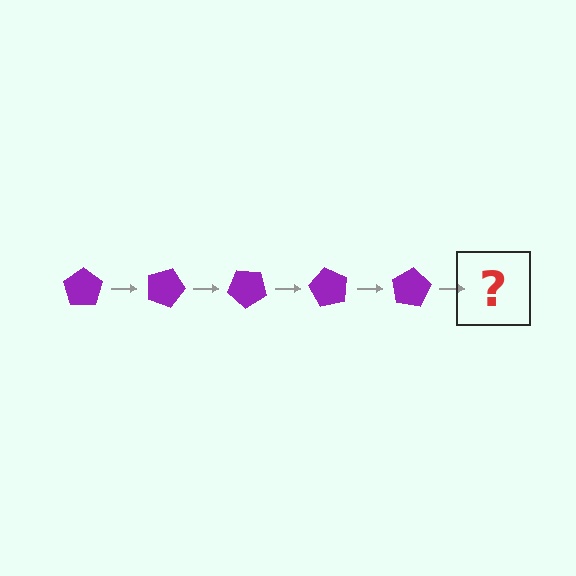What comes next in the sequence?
The next element should be a purple pentagon rotated 100 degrees.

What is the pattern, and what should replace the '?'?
The pattern is that the pentagon rotates 20 degrees each step. The '?' should be a purple pentagon rotated 100 degrees.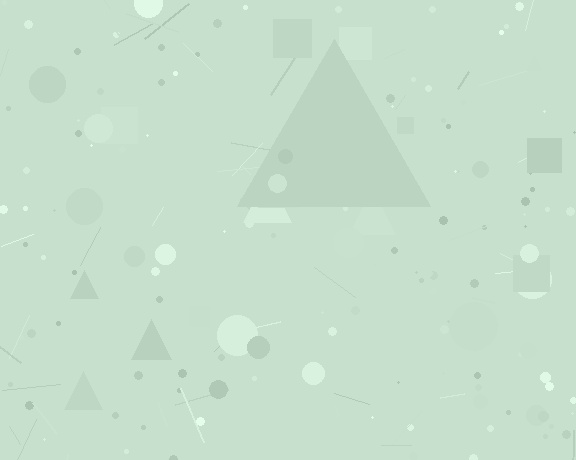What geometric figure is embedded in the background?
A triangle is embedded in the background.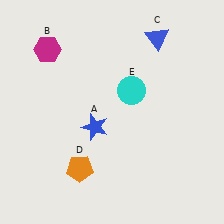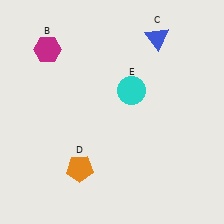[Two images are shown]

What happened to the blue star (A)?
The blue star (A) was removed in Image 2. It was in the bottom-left area of Image 1.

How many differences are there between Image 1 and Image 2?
There is 1 difference between the two images.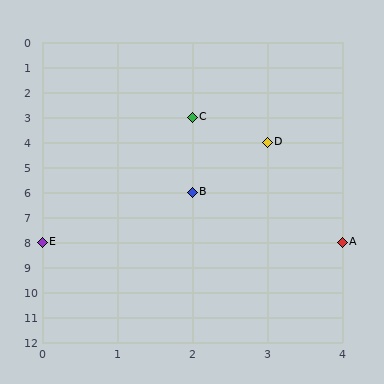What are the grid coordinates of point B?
Point B is at grid coordinates (2, 6).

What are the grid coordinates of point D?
Point D is at grid coordinates (3, 4).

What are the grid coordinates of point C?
Point C is at grid coordinates (2, 3).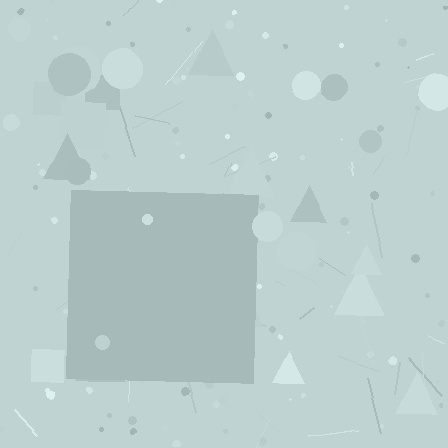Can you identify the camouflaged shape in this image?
The camouflaged shape is a square.